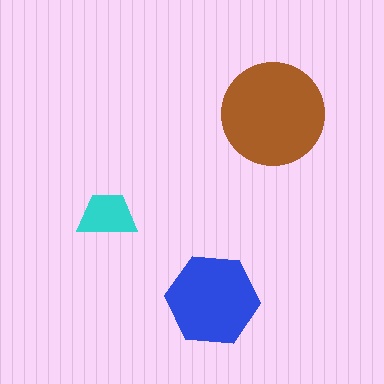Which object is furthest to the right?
The brown circle is rightmost.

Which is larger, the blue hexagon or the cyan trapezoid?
The blue hexagon.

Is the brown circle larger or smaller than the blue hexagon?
Larger.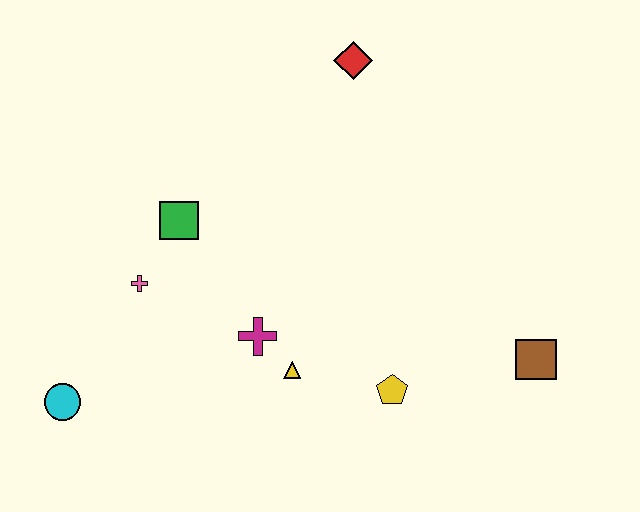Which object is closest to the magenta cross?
The yellow triangle is closest to the magenta cross.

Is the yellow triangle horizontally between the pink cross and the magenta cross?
No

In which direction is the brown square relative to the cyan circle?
The brown square is to the right of the cyan circle.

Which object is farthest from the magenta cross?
The red diamond is farthest from the magenta cross.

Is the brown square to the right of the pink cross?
Yes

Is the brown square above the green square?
No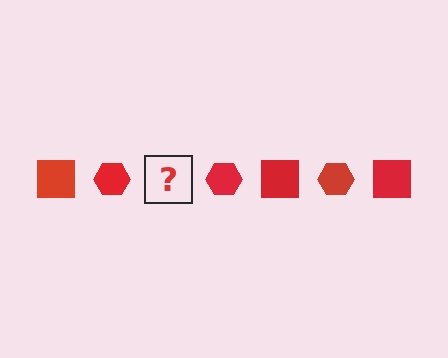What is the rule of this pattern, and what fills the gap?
The rule is that the pattern cycles through square, hexagon shapes in red. The gap should be filled with a red square.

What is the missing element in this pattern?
The missing element is a red square.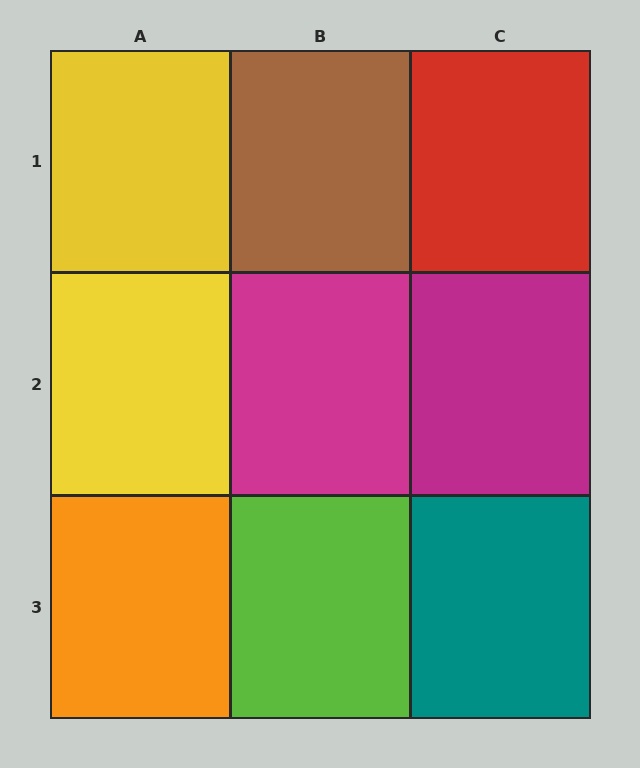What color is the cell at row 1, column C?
Red.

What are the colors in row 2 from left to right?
Yellow, magenta, magenta.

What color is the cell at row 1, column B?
Brown.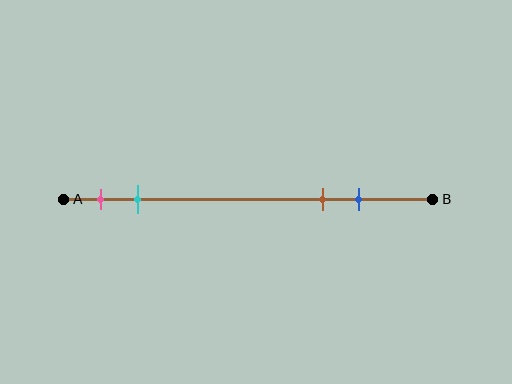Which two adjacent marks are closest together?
The pink and cyan marks are the closest adjacent pair.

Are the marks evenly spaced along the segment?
No, the marks are not evenly spaced.